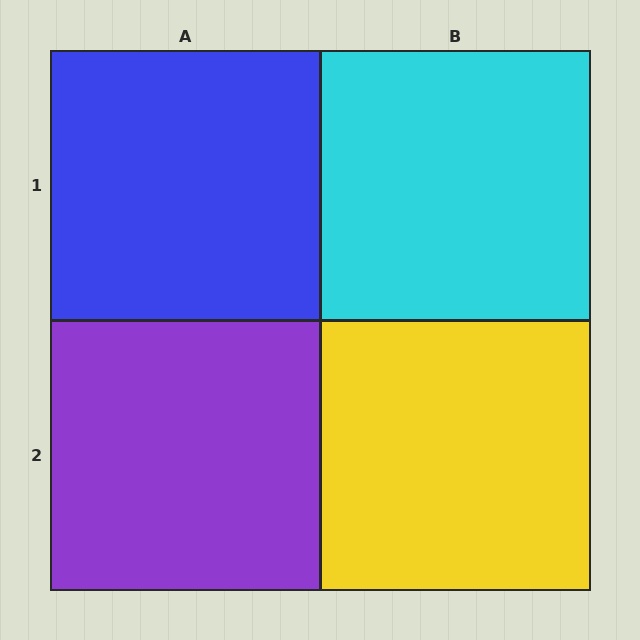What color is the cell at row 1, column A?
Blue.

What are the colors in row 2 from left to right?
Purple, yellow.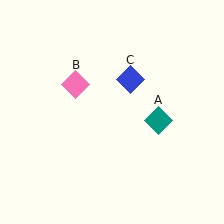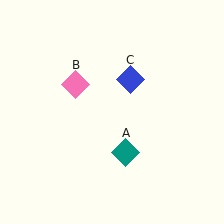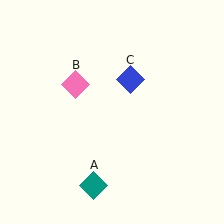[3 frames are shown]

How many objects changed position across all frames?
1 object changed position: teal diamond (object A).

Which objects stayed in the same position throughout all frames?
Pink diamond (object B) and blue diamond (object C) remained stationary.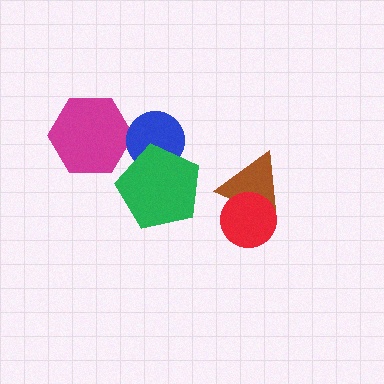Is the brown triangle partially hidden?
Yes, it is partially covered by another shape.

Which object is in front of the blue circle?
The green pentagon is in front of the blue circle.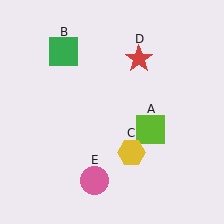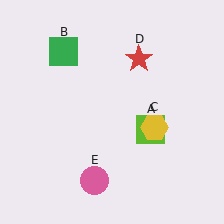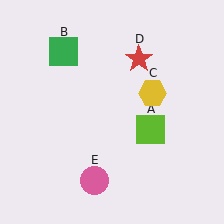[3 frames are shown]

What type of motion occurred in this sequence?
The yellow hexagon (object C) rotated counterclockwise around the center of the scene.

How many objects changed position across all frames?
1 object changed position: yellow hexagon (object C).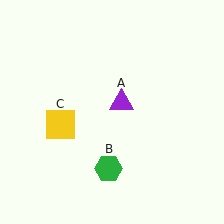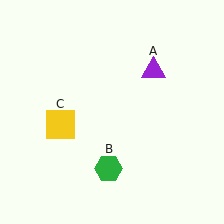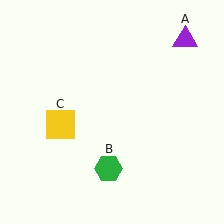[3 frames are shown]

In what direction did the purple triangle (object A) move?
The purple triangle (object A) moved up and to the right.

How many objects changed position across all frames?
1 object changed position: purple triangle (object A).